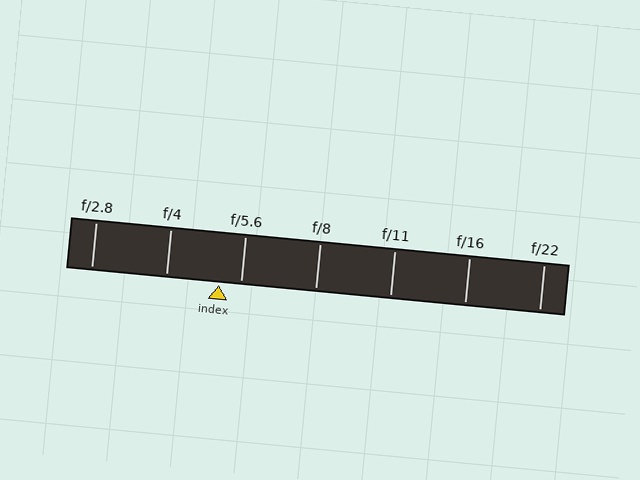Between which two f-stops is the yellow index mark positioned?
The index mark is between f/4 and f/5.6.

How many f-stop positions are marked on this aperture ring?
There are 7 f-stop positions marked.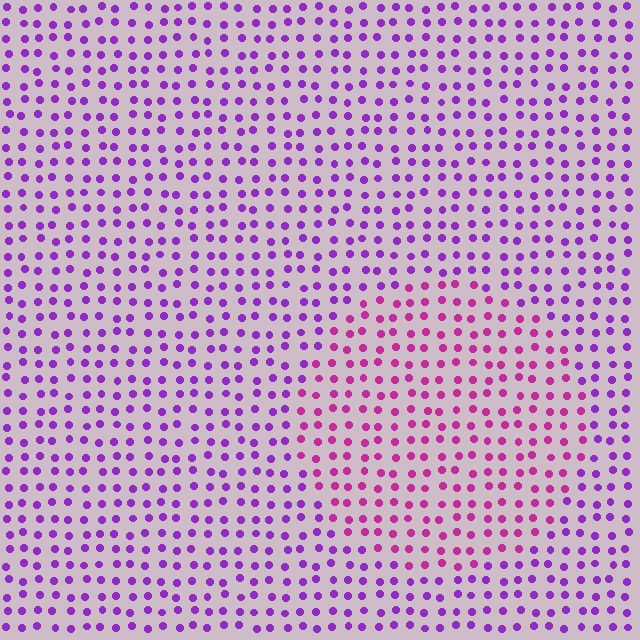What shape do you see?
I see a circle.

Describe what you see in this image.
The image is filled with small purple elements in a uniform arrangement. A circle-shaped region is visible where the elements are tinted to a slightly different hue, forming a subtle color boundary.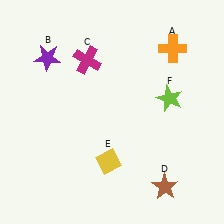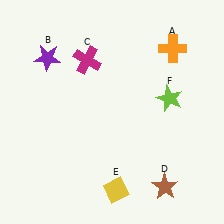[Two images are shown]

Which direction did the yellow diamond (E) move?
The yellow diamond (E) moved down.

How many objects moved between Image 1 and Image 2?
1 object moved between the two images.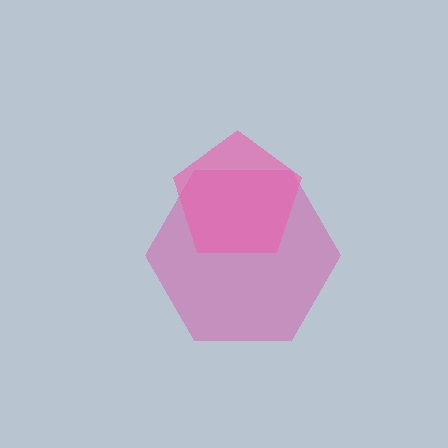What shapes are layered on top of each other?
The layered shapes are: a magenta hexagon, a pink pentagon.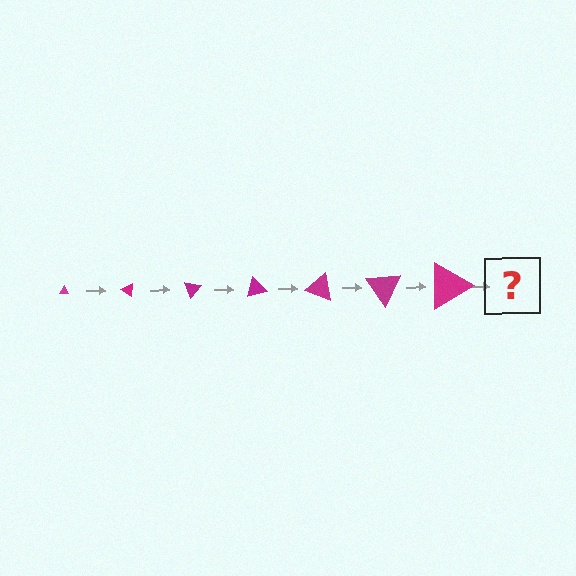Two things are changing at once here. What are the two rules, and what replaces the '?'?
The two rules are that the triangle grows larger each step and it rotates 35 degrees each step. The '?' should be a triangle, larger than the previous one and rotated 245 degrees from the start.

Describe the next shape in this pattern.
It should be a triangle, larger than the previous one and rotated 245 degrees from the start.